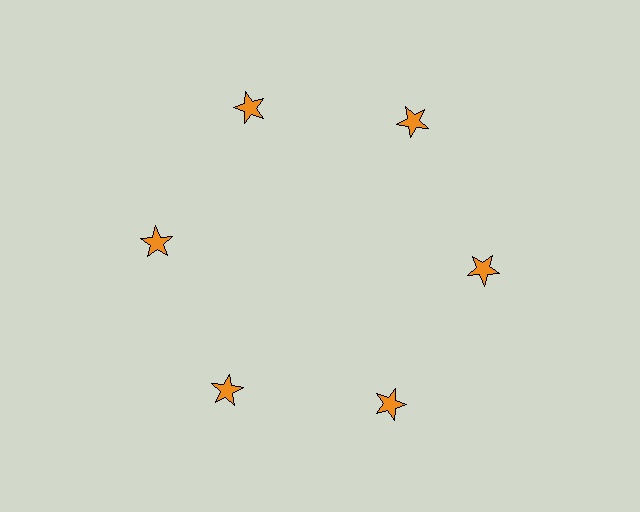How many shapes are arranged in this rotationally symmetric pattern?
There are 6 shapes, arranged in 6 groups of 1.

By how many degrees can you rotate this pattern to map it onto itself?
The pattern maps onto itself every 60 degrees of rotation.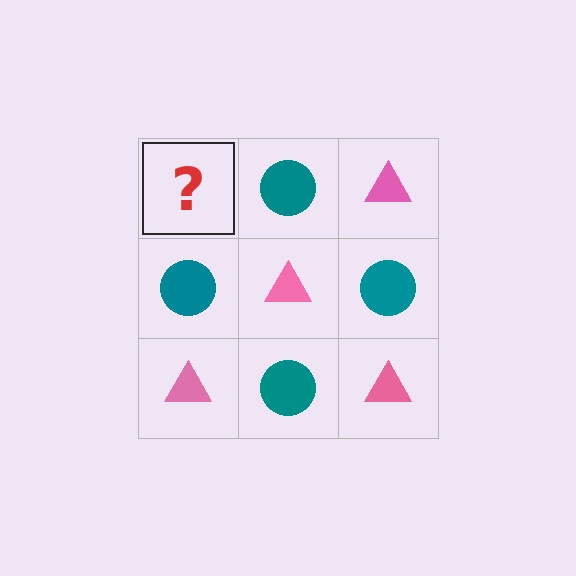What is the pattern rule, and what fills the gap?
The rule is that it alternates pink triangle and teal circle in a checkerboard pattern. The gap should be filled with a pink triangle.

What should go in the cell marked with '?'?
The missing cell should contain a pink triangle.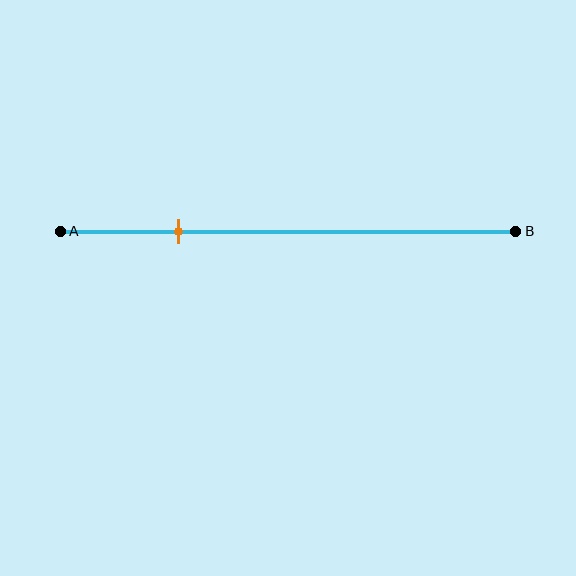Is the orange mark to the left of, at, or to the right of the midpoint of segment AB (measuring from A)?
The orange mark is to the left of the midpoint of segment AB.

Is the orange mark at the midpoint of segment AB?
No, the mark is at about 25% from A, not at the 50% midpoint.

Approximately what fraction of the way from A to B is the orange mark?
The orange mark is approximately 25% of the way from A to B.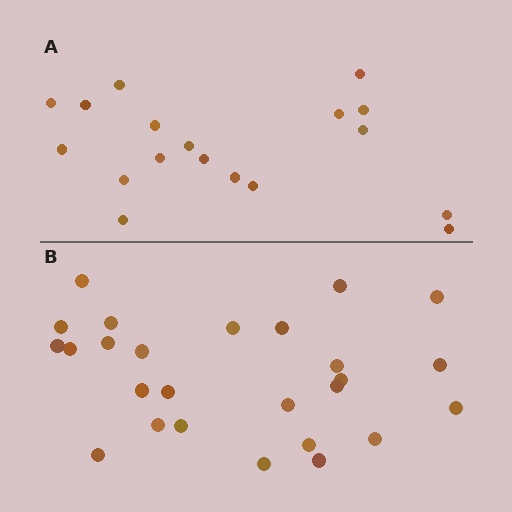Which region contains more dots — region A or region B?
Region B (the bottom region) has more dots.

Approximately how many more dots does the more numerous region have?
Region B has roughly 8 or so more dots than region A.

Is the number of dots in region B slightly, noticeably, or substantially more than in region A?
Region B has noticeably more, but not dramatically so. The ratio is roughly 1.4 to 1.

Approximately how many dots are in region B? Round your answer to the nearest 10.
About 30 dots. (The exact count is 26, which rounds to 30.)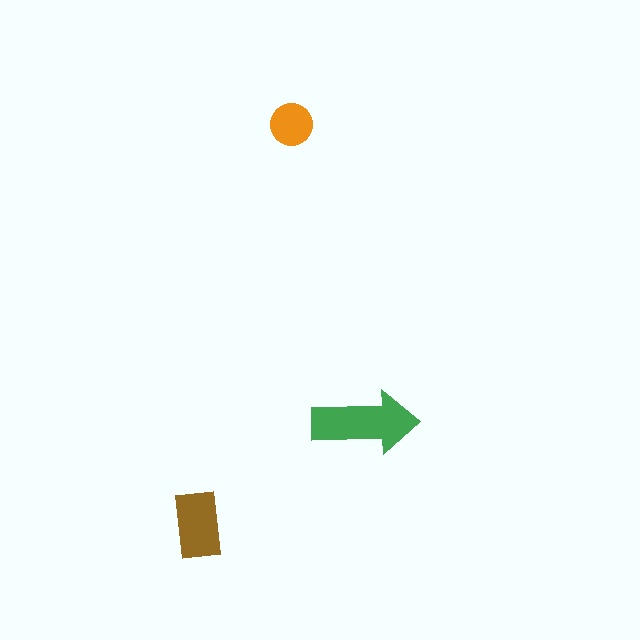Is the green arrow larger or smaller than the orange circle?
Larger.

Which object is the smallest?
The orange circle.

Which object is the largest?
The green arrow.